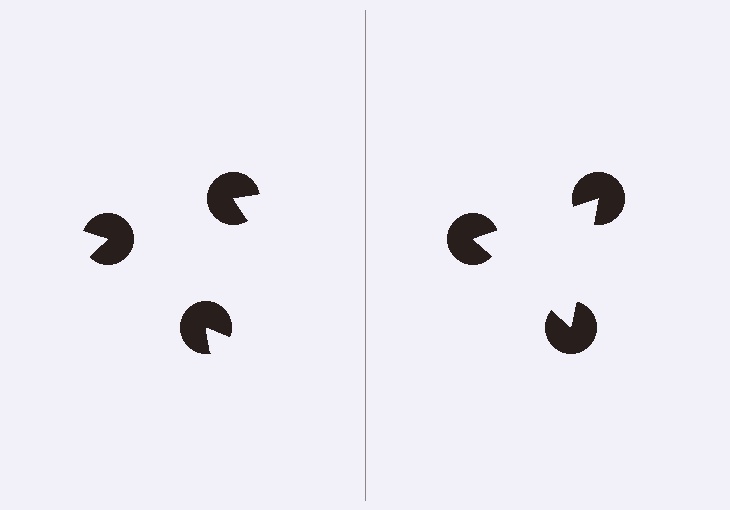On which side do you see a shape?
An illusory triangle appears on the right side. On the left side the wedge cuts are rotated, so no coherent shape forms.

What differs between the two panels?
The pac-man discs are positioned identically on both sides; only the wedge orientations differ. On the right they align to a triangle; on the left they are misaligned.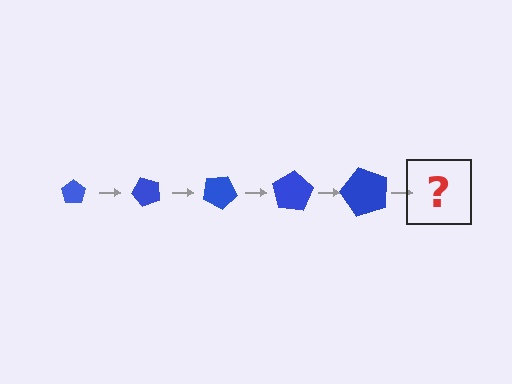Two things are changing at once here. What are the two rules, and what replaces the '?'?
The two rules are that the pentagon grows larger each step and it rotates 50 degrees each step. The '?' should be a pentagon, larger than the previous one and rotated 250 degrees from the start.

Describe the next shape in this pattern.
It should be a pentagon, larger than the previous one and rotated 250 degrees from the start.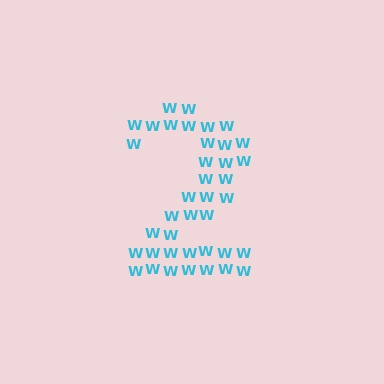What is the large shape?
The large shape is the digit 2.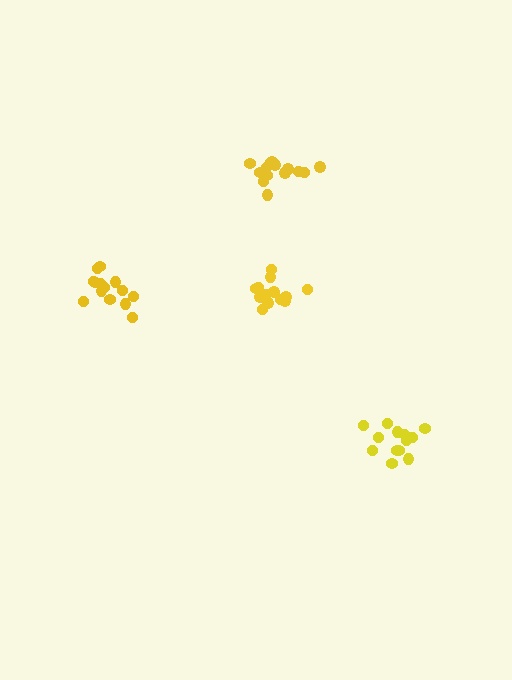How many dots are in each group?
Group 1: 14 dots, Group 2: 14 dots, Group 3: 13 dots, Group 4: 14 dots (55 total).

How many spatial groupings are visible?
There are 4 spatial groupings.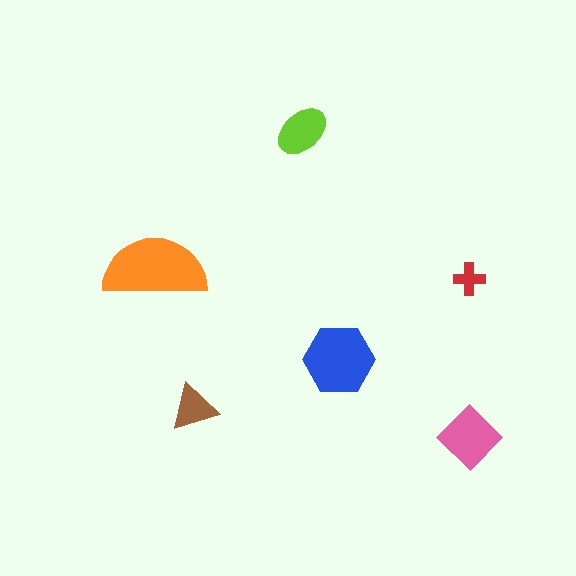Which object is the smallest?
The red cross.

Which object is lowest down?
The pink diamond is bottommost.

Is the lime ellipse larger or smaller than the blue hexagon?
Smaller.